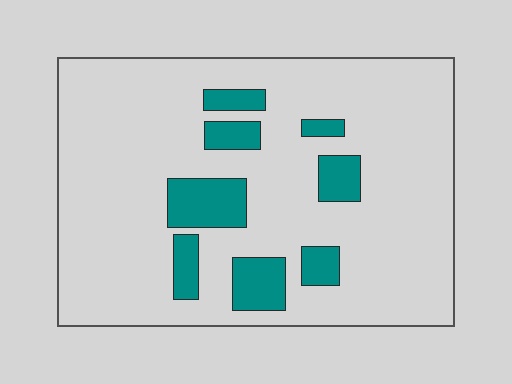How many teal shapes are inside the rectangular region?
8.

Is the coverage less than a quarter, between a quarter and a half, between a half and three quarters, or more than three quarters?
Less than a quarter.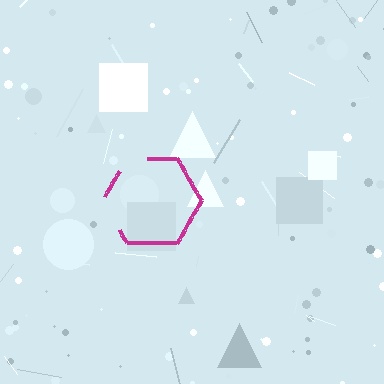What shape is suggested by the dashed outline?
The dashed outline suggests a hexagon.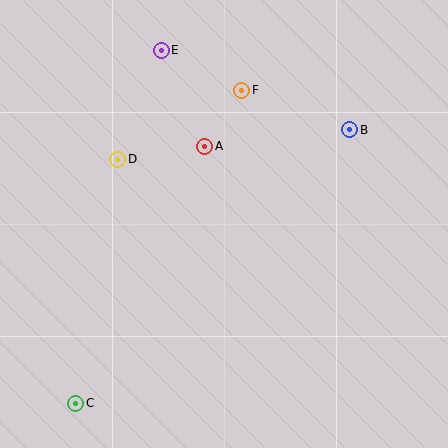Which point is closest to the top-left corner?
Point E is closest to the top-left corner.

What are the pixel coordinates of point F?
Point F is at (242, 90).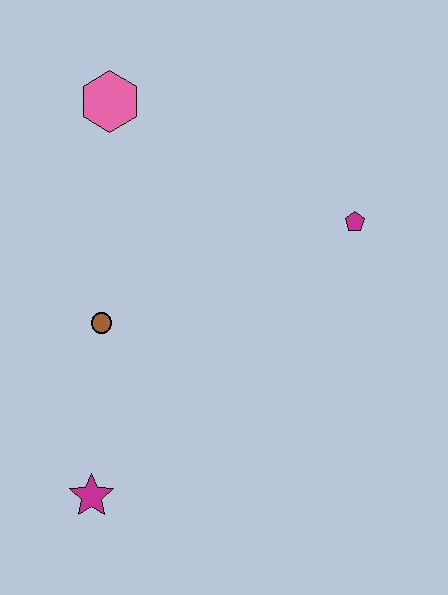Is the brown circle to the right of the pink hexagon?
No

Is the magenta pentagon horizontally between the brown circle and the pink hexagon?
No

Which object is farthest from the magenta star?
The pink hexagon is farthest from the magenta star.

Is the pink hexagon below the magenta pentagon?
No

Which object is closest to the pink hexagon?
The brown circle is closest to the pink hexagon.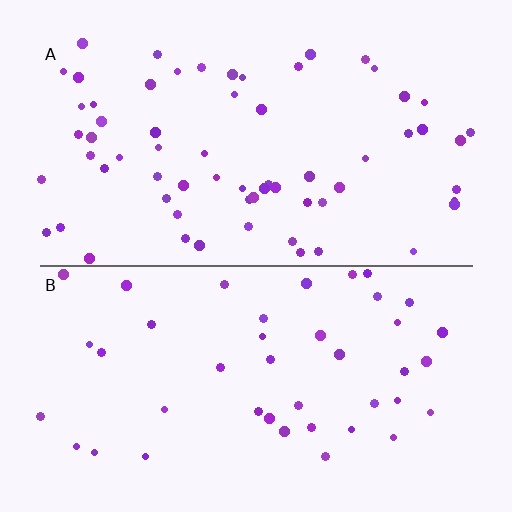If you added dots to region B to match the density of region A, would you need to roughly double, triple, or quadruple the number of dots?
Approximately double.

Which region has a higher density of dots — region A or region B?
A (the top).